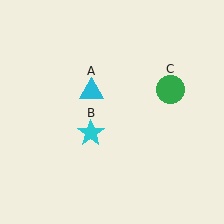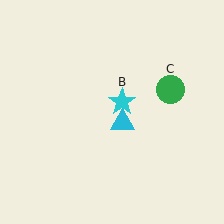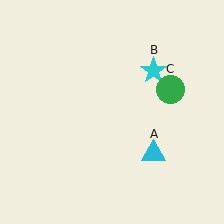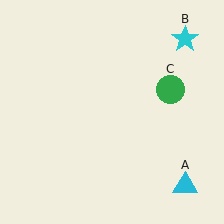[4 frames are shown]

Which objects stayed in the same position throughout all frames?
Green circle (object C) remained stationary.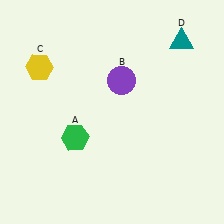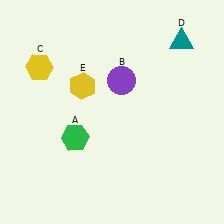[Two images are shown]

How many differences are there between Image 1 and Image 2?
There is 1 difference between the two images.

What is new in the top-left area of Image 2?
A yellow hexagon (E) was added in the top-left area of Image 2.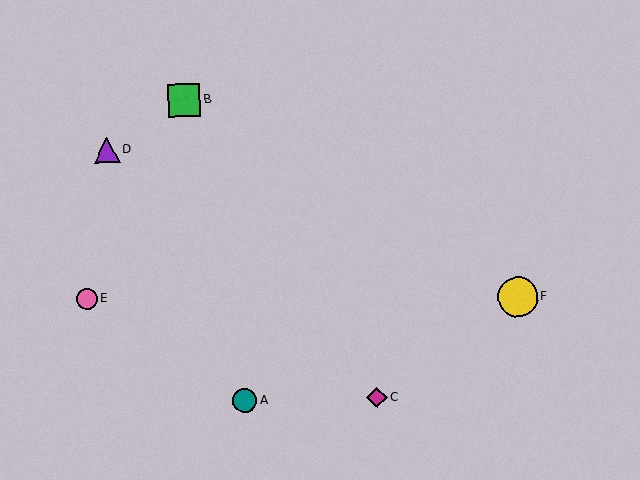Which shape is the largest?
The yellow circle (labeled F) is the largest.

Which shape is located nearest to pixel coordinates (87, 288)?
The pink circle (labeled E) at (87, 299) is nearest to that location.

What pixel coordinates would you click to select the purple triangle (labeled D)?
Click at (107, 150) to select the purple triangle D.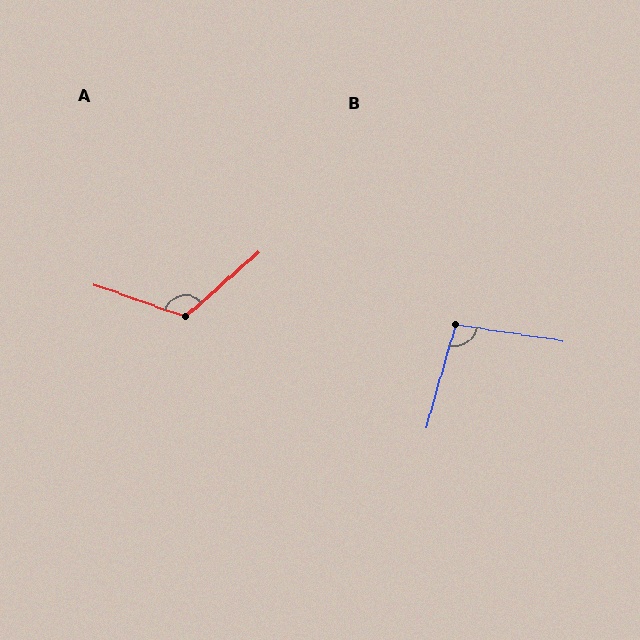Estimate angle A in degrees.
Approximately 119 degrees.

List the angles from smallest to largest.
B (97°), A (119°).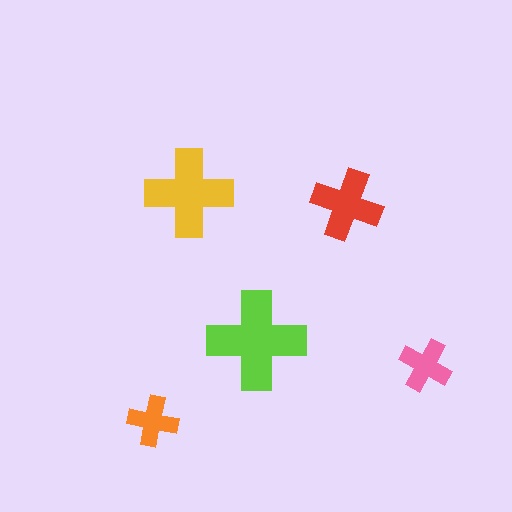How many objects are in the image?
There are 5 objects in the image.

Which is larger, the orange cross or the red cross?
The red one.